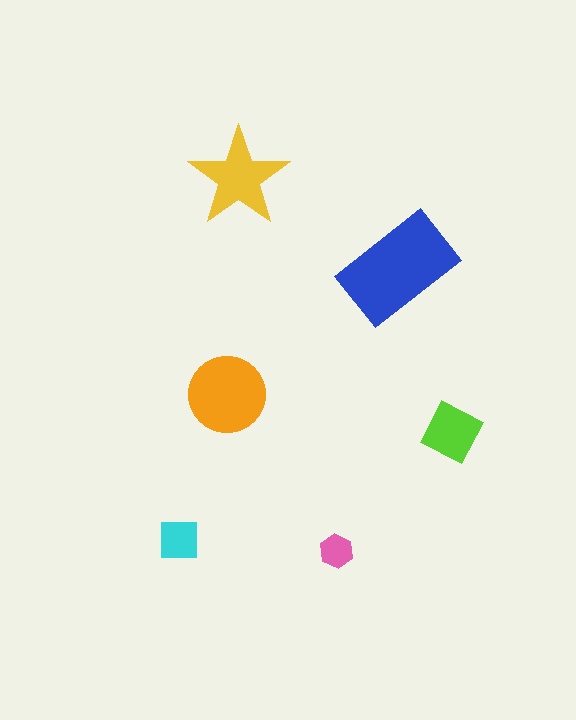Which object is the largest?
The blue rectangle.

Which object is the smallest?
The pink hexagon.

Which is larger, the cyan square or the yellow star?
The yellow star.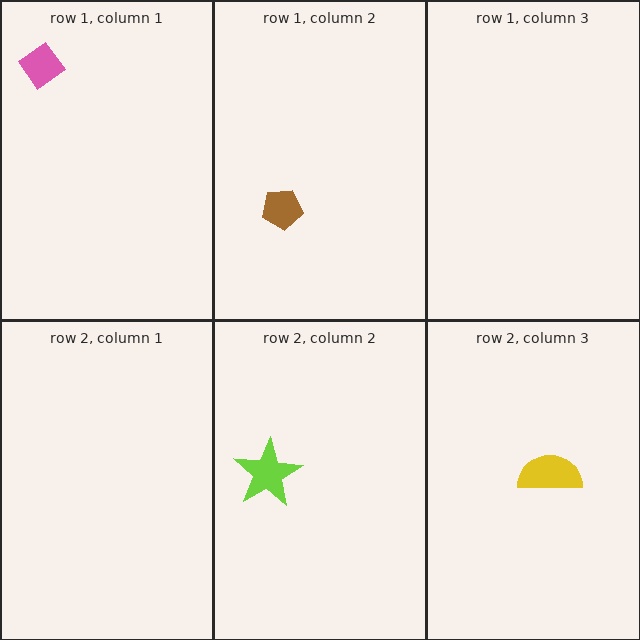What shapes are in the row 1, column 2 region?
The brown pentagon.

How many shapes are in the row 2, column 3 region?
1.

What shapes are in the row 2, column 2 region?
The lime star.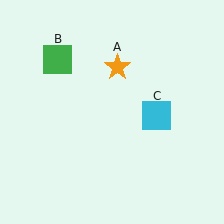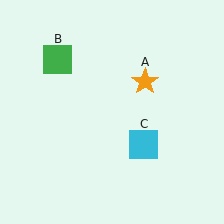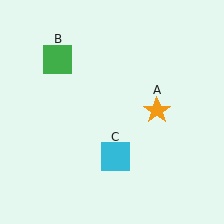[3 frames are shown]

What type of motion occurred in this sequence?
The orange star (object A), cyan square (object C) rotated clockwise around the center of the scene.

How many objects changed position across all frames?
2 objects changed position: orange star (object A), cyan square (object C).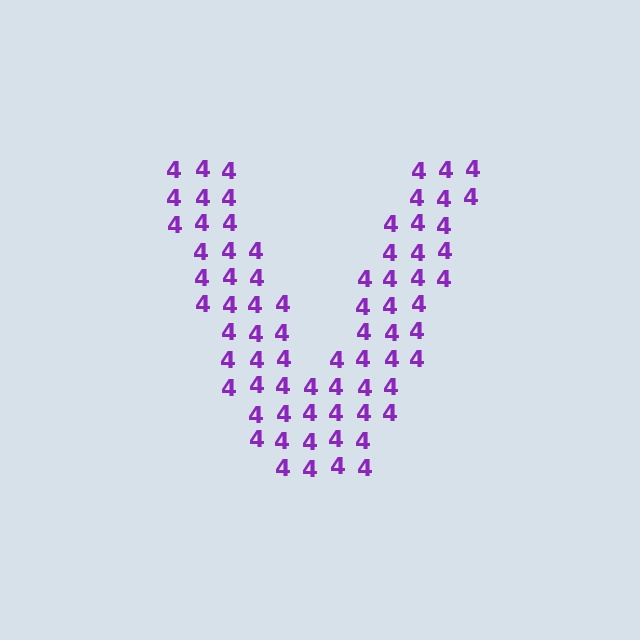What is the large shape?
The large shape is the letter V.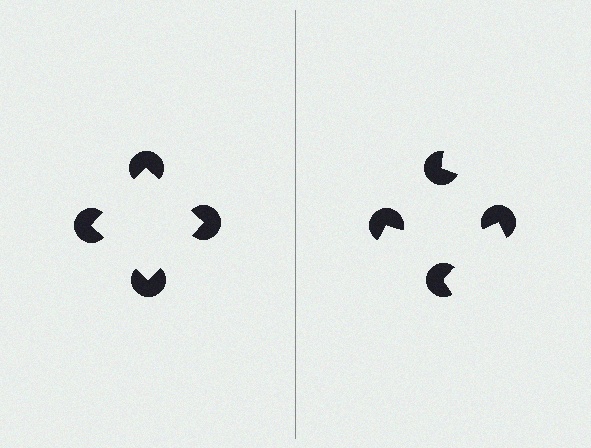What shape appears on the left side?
An illusory square.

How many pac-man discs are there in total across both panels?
8 — 4 on each side.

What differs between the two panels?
The pac-man discs are positioned identically on both sides; only the wedge orientations differ. On the left they align to a square; on the right they are misaligned.